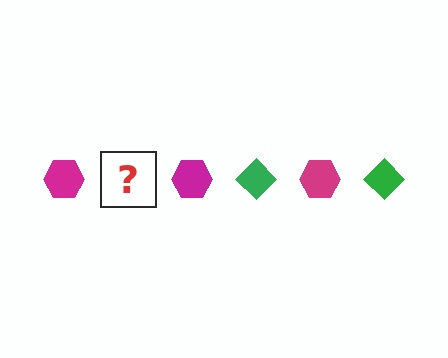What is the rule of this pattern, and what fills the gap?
The rule is that the pattern alternates between magenta hexagon and green diamond. The gap should be filled with a green diamond.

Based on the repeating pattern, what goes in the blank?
The blank should be a green diamond.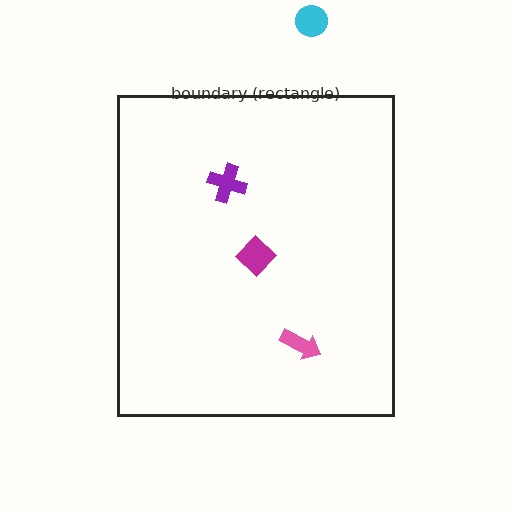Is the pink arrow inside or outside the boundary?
Inside.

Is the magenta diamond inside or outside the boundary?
Inside.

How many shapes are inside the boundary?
3 inside, 1 outside.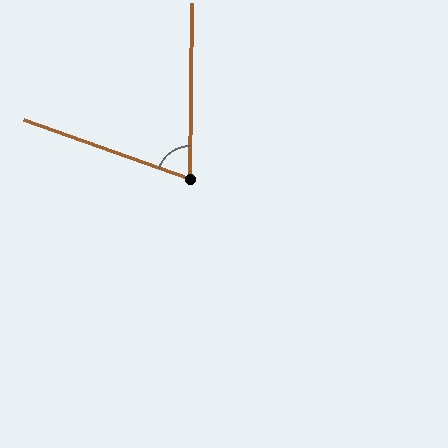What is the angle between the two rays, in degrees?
Approximately 71 degrees.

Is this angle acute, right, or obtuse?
It is acute.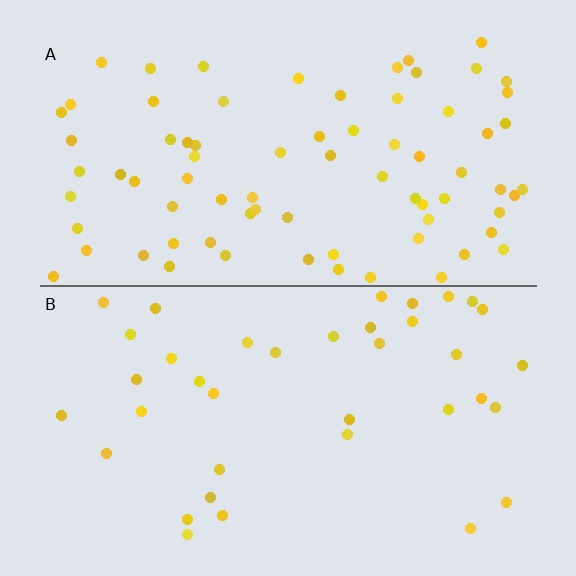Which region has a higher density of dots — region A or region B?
A (the top).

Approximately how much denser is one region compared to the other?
Approximately 2.0× — region A over region B.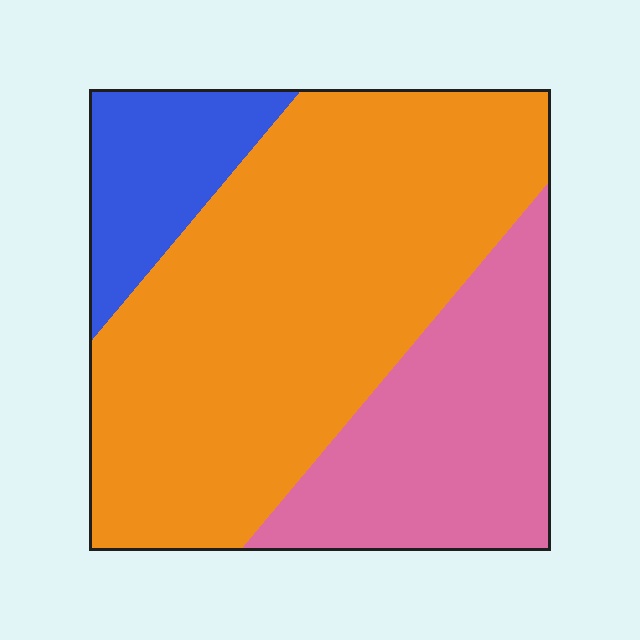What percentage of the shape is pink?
Pink covers around 25% of the shape.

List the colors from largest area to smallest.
From largest to smallest: orange, pink, blue.